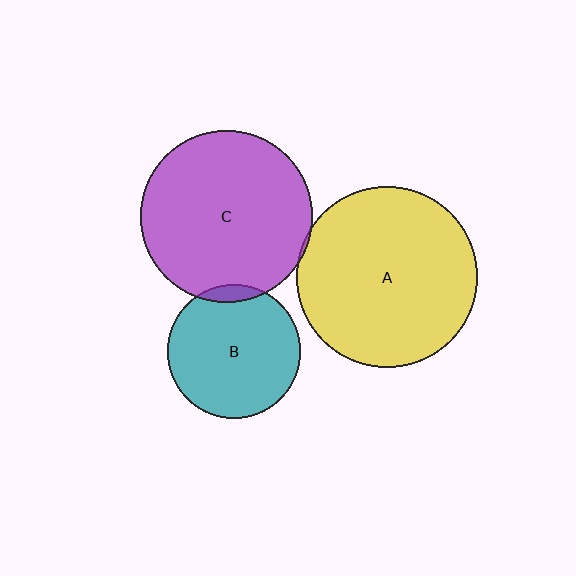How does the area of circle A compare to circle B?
Approximately 1.8 times.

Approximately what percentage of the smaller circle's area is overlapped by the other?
Approximately 5%.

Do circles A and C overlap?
Yes.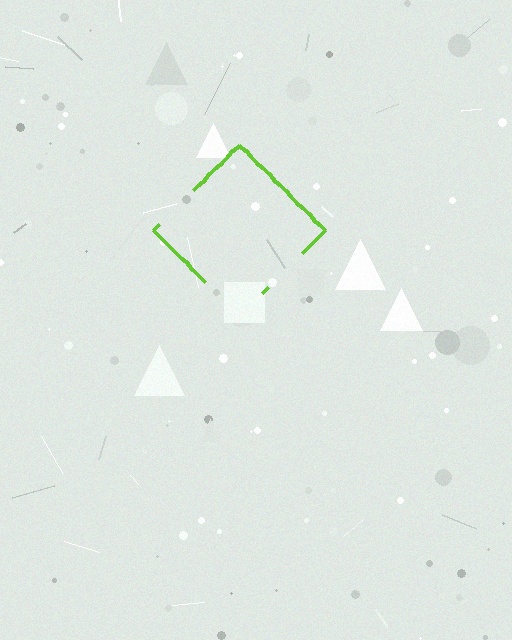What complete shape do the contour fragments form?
The contour fragments form a diamond.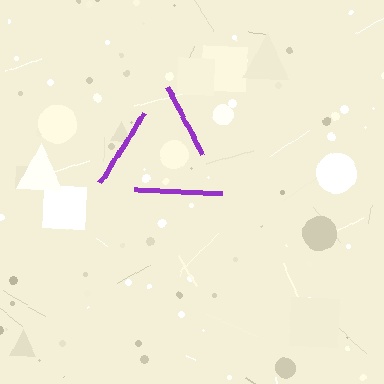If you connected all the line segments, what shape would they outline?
They would outline a triangle.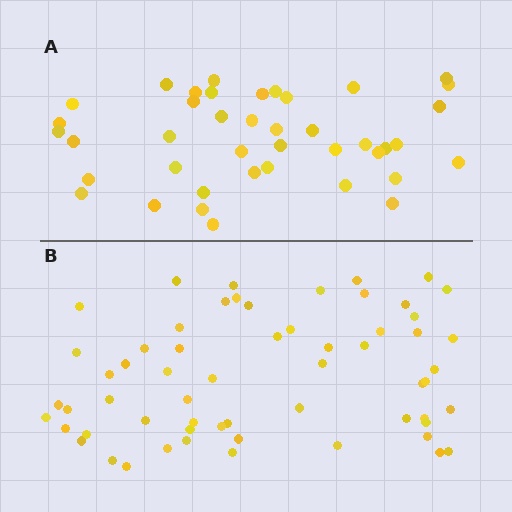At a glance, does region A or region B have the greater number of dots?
Region B (the bottom region) has more dots.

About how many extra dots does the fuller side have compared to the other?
Region B has approximately 20 more dots than region A.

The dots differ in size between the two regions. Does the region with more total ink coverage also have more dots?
No. Region A has more total ink coverage because its dots are larger, but region B actually contains more individual dots. Total area can be misleading — the number of items is what matters here.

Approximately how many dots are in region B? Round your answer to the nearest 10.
About 60 dots.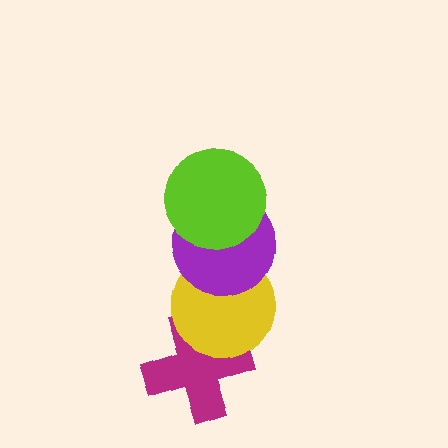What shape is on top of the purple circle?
The lime circle is on top of the purple circle.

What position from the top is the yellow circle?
The yellow circle is 3rd from the top.